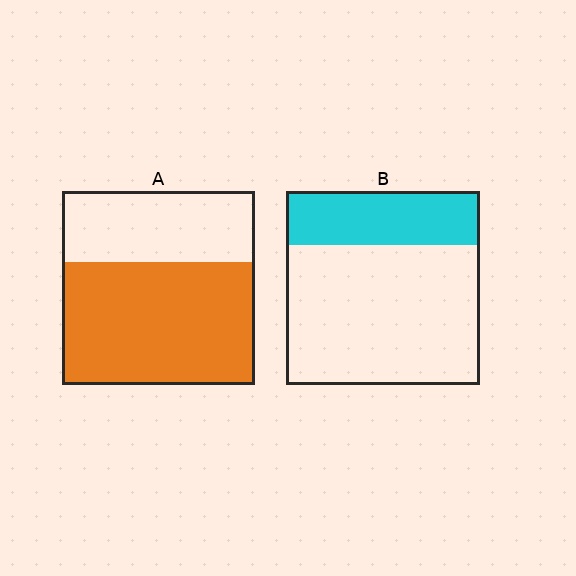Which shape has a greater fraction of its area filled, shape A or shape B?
Shape A.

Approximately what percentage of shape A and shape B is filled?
A is approximately 65% and B is approximately 30%.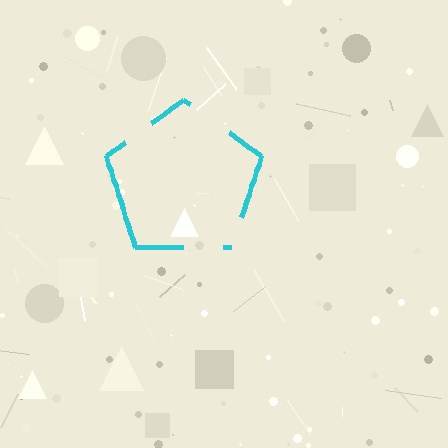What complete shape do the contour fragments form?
The contour fragments form a pentagon.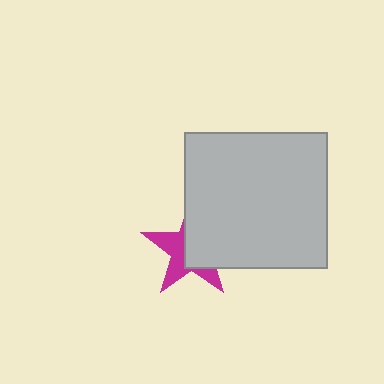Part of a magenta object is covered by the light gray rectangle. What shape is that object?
It is a star.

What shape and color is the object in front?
The object in front is a light gray rectangle.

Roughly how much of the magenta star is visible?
A small part of it is visible (roughly 44%).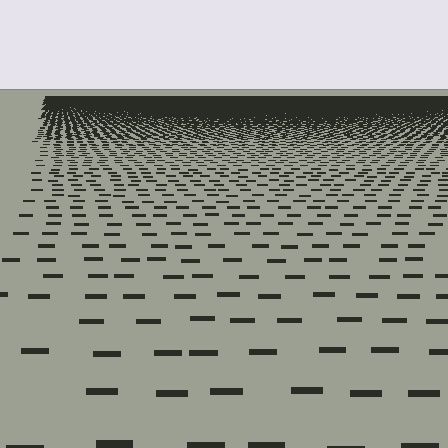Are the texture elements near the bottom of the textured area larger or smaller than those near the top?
Larger. Near the bottom, elements are closer to the viewer and appear at a bigger on-screen size.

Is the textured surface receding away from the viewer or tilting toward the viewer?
The surface is receding away from the viewer. Texture elements get smaller and denser toward the top.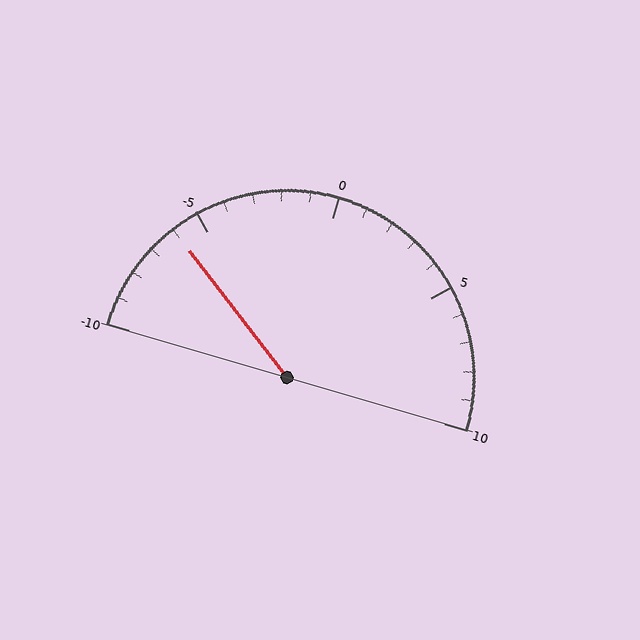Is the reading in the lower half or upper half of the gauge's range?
The reading is in the lower half of the range (-10 to 10).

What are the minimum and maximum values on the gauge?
The gauge ranges from -10 to 10.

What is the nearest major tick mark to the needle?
The nearest major tick mark is -5.